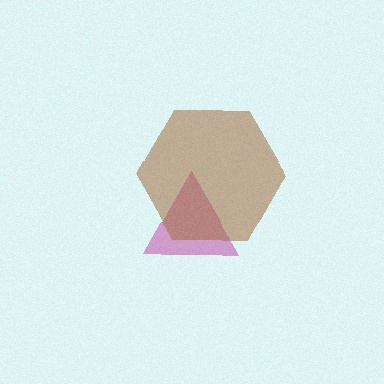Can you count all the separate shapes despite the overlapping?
Yes, there are 2 separate shapes.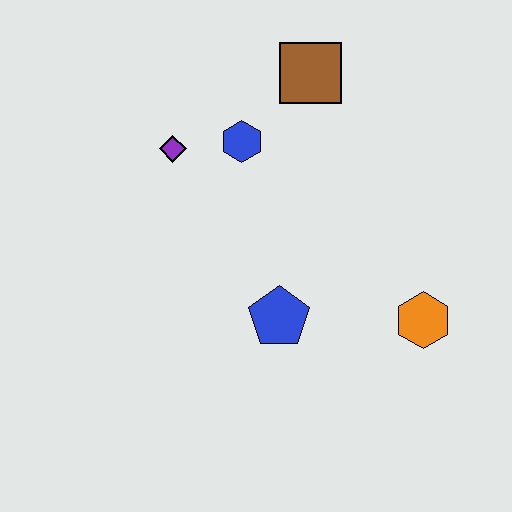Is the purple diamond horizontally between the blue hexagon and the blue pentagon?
No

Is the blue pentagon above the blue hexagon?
No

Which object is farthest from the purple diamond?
The orange hexagon is farthest from the purple diamond.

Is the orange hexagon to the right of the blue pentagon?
Yes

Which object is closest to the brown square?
The blue hexagon is closest to the brown square.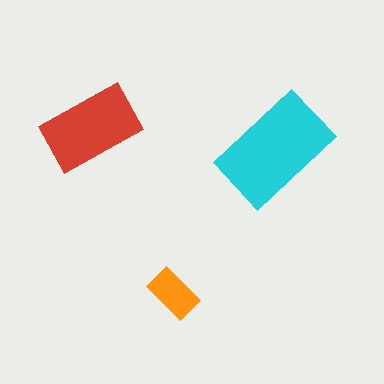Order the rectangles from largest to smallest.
the cyan one, the red one, the orange one.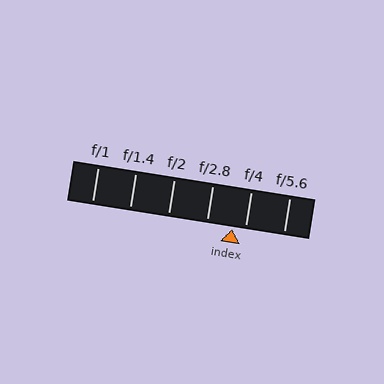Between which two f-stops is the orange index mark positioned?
The index mark is between f/2.8 and f/4.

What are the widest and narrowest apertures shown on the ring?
The widest aperture shown is f/1 and the narrowest is f/5.6.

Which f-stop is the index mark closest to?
The index mark is closest to f/4.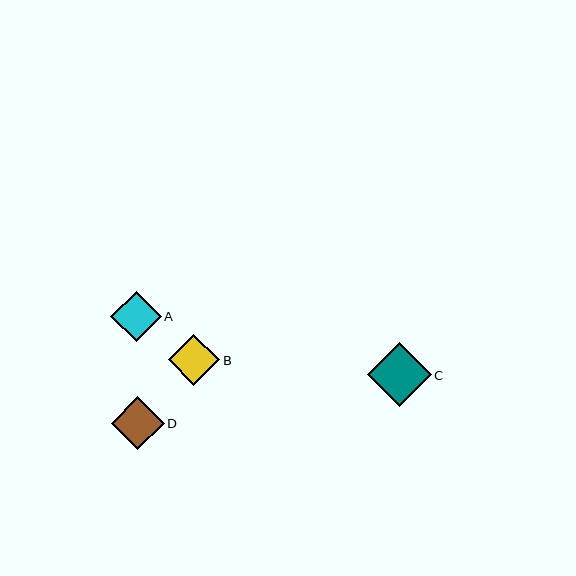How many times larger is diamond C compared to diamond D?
Diamond C is approximately 1.2 times the size of diamond D.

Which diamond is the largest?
Diamond C is the largest with a size of approximately 64 pixels.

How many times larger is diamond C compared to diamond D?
Diamond C is approximately 1.2 times the size of diamond D.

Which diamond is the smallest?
Diamond A is the smallest with a size of approximately 51 pixels.